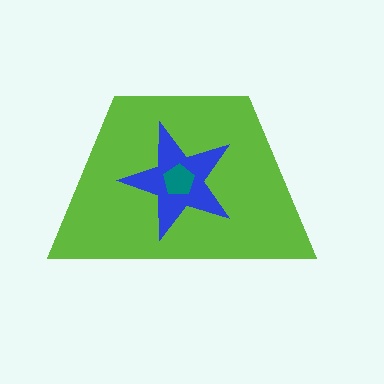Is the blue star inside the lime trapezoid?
Yes.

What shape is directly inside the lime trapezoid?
The blue star.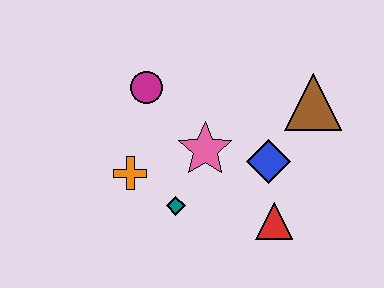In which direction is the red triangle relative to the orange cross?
The red triangle is to the right of the orange cross.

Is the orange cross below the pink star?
Yes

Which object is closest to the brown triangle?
The blue diamond is closest to the brown triangle.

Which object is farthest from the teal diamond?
The brown triangle is farthest from the teal diamond.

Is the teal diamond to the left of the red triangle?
Yes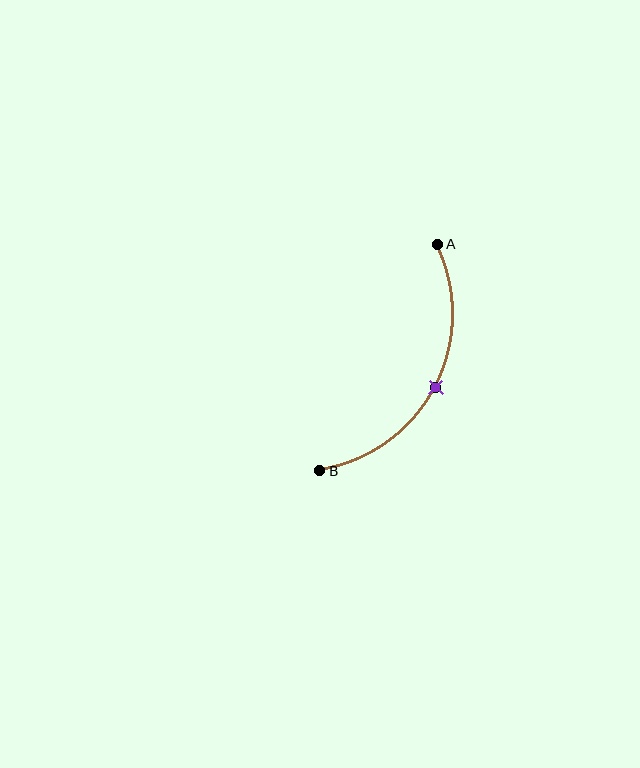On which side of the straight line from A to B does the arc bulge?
The arc bulges to the right of the straight line connecting A and B.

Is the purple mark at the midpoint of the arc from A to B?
Yes. The purple mark lies on the arc at equal arc-length from both A and B — it is the arc midpoint.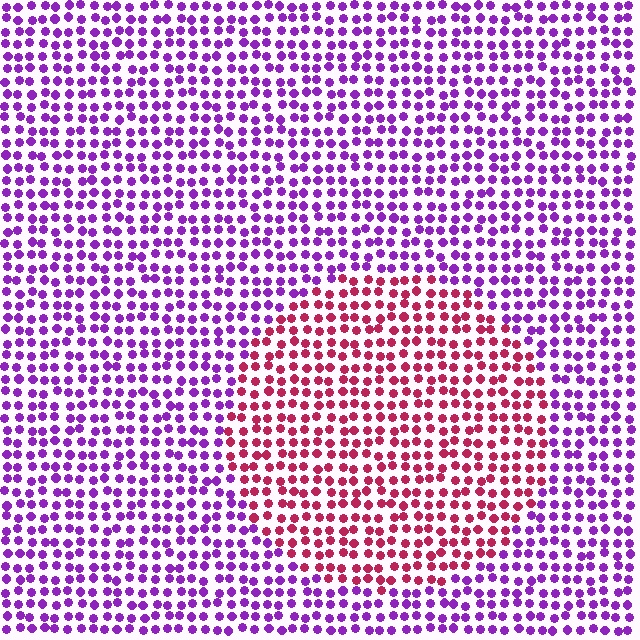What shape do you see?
I see a circle.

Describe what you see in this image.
The image is filled with small purple elements in a uniform arrangement. A circle-shaped region is visible where the elements are tinted to a slightly different hue, forming a subtle color boundary.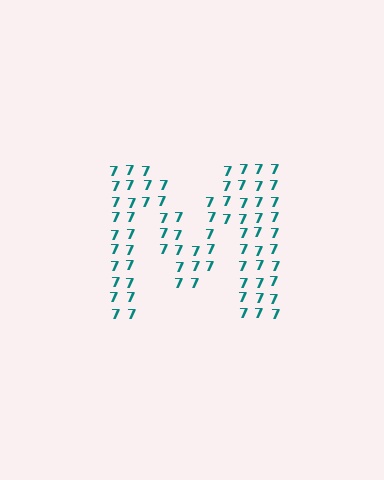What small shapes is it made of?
It is made of small digit 7's.